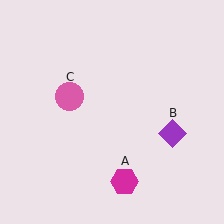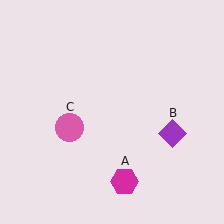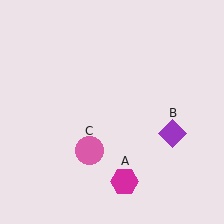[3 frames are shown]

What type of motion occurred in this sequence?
The pink circle (object C) rotated counterclockwise around the center of the scene.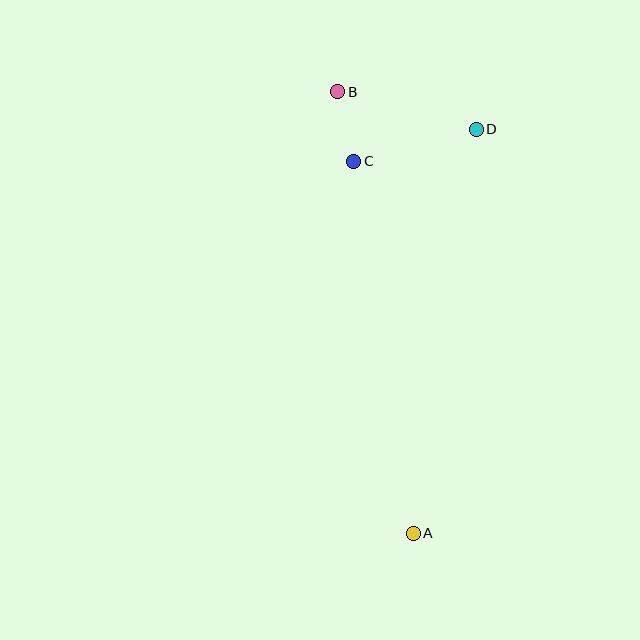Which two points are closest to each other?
Points B and C are closest to each other.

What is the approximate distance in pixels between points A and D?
The distance between A and D is approximately 409 pixels.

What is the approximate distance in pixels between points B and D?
The distance between B and D is approximately 143 pixels.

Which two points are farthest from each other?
Points A and B are farthest from each other.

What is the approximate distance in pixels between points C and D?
The distance between C and D is approximately 127 pixels.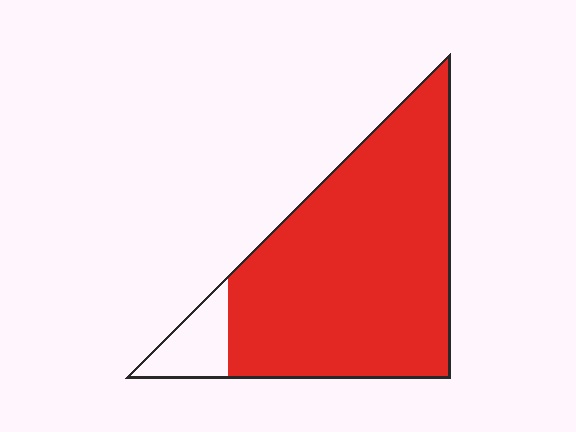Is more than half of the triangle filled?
Yes.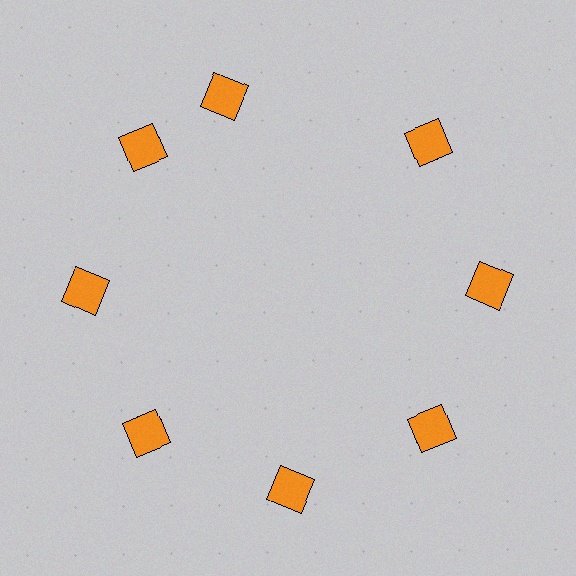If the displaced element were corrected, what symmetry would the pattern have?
It would have 8-fold rotational symmetry — the pattern would map onto itself every 45 degrees.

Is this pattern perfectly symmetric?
No. The 8 orange squares are arranged in a ring, but one element near the 12 o'clock position is rotated out of alignment along the ring, breaking the 8-fold rotational symmetry.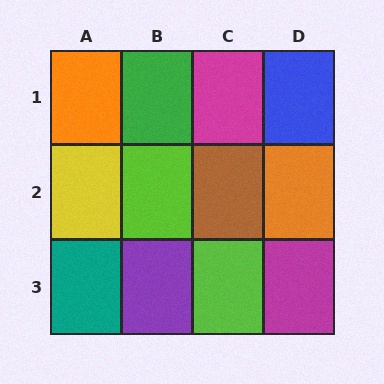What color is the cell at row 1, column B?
Green.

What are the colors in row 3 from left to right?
Teal, purple, lime, magenta.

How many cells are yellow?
1 cell is yellow.